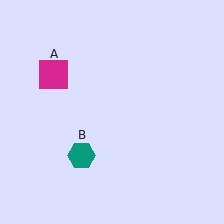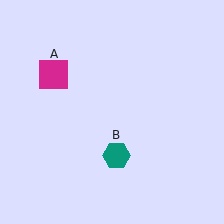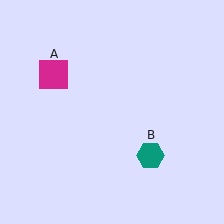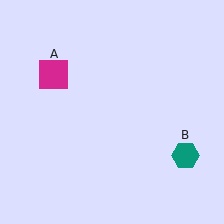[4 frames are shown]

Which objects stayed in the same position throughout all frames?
Magenta square (object A) remained stationary.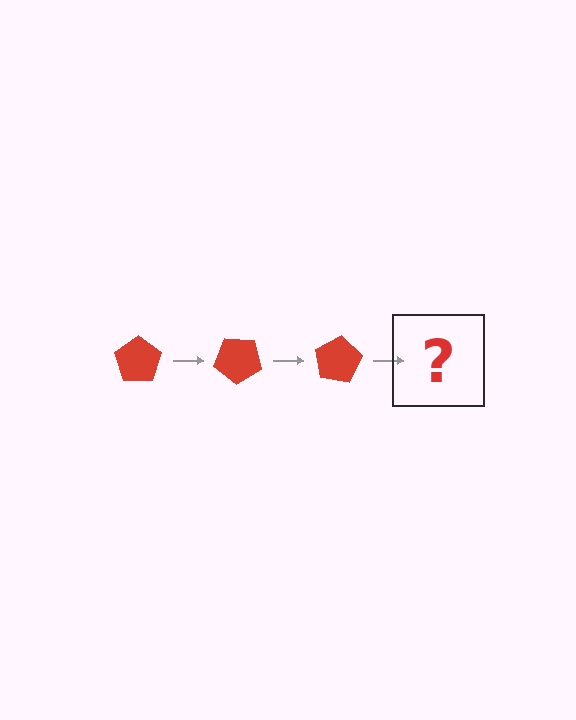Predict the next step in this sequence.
The next step is a red pentagon rotated 120 degrees.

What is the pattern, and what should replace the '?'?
The pattern is that the pentagon rotates 40 degrees each step. The '?' should be a red pentagon rotated 120 degrees.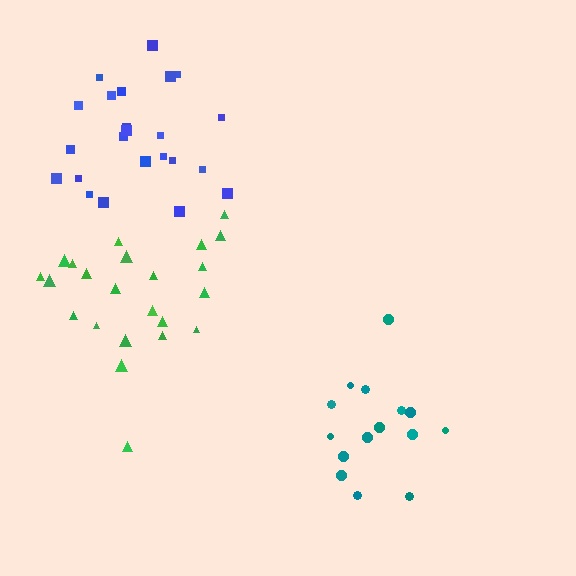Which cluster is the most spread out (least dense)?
Green.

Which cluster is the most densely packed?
Blue.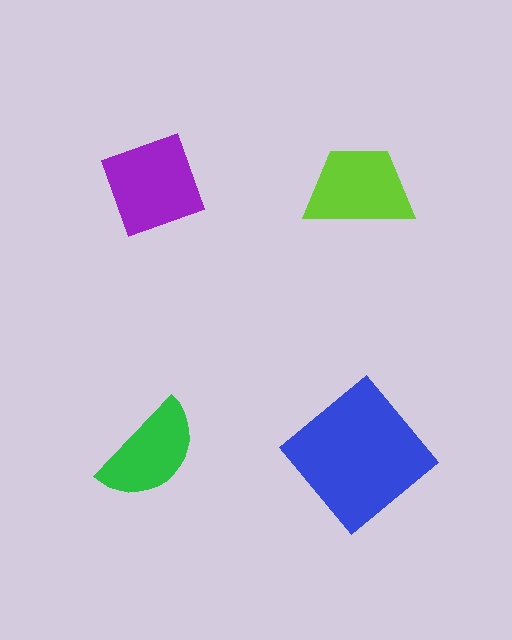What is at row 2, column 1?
A green semicircle.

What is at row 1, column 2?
A lime trapezoid.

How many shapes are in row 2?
2 shapes.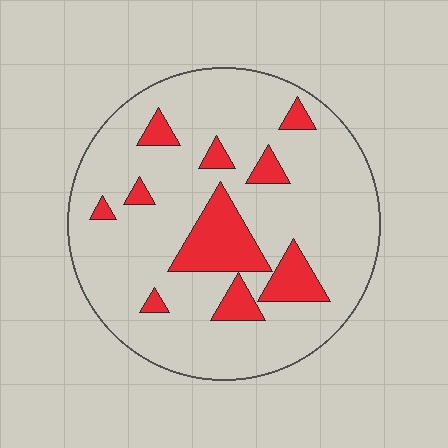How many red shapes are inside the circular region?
10.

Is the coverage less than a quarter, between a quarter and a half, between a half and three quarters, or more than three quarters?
Less than a quarter.